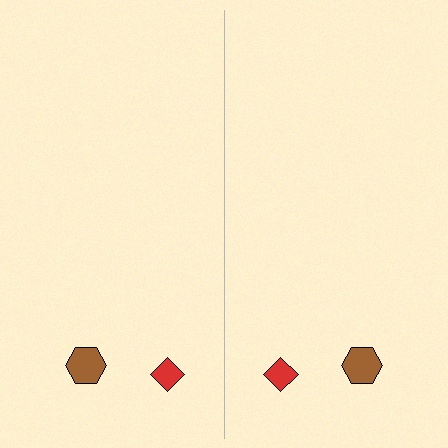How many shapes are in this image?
There are 4 shapes in this image.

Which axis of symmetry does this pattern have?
The pattern has a vertical axis of symmetry running through the center of the image.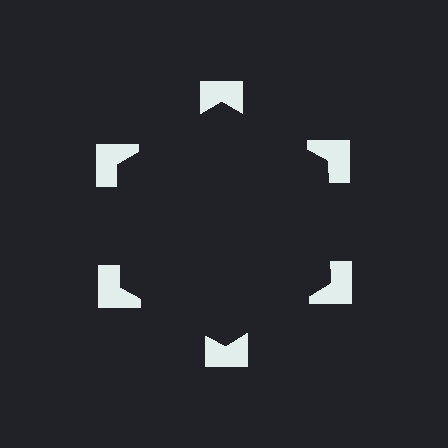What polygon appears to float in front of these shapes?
An illusory hexagon — its edges are inferred from the aligned wedge cuts in the notched squares, not physically drawn.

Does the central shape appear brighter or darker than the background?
It typically appears slightly darker than the background, even though no actual brightness change is drawn.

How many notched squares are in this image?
There are 6 — one at each vertex of the illusory hexagon.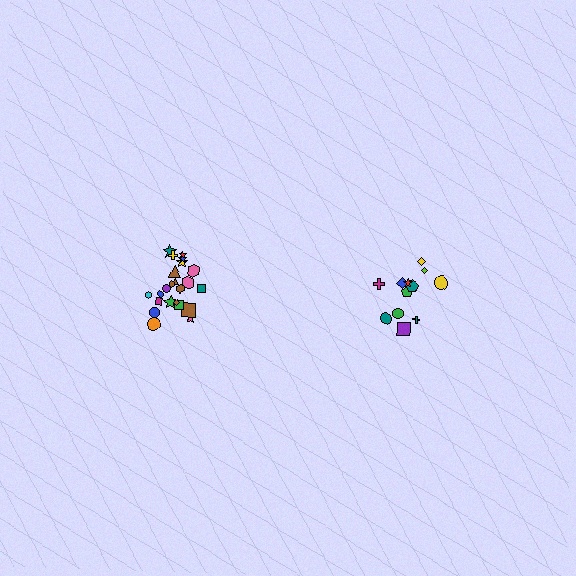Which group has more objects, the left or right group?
The left group.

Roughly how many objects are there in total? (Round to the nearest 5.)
Roughly 35 objects in total.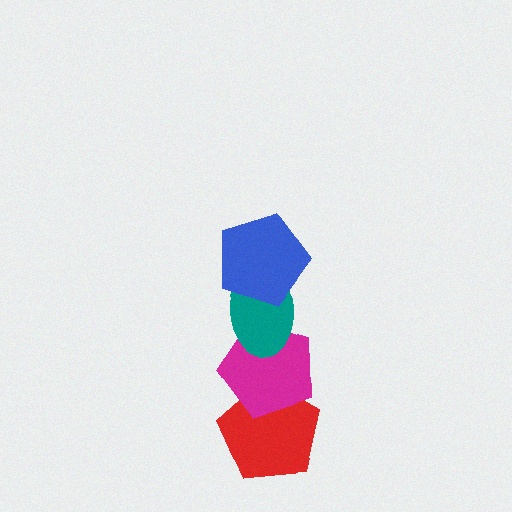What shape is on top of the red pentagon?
The magenta pentagon is on top of the red pentagon.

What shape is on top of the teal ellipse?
The blue pentagon is on top of the teal ellipse.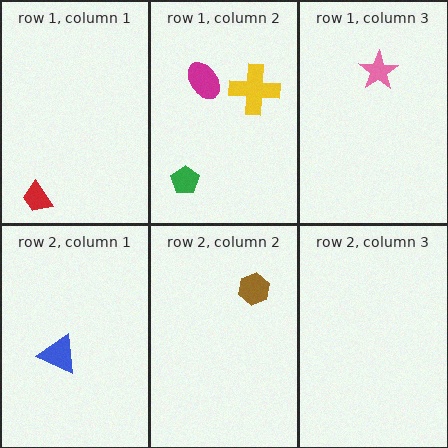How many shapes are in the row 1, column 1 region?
1.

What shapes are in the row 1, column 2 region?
The yellow cross, the green pentagon, the magenta ellipse.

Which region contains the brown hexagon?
The row 2, column 2 region.